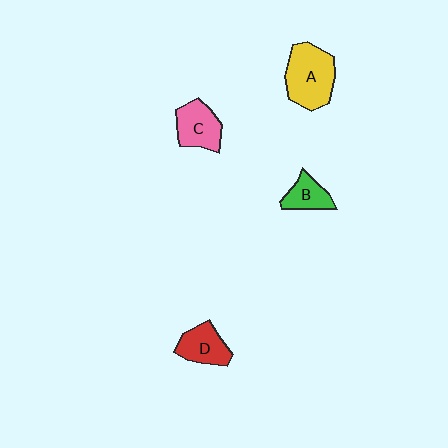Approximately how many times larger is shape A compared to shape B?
Approximately 2.1 times.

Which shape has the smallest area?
Shape B (green).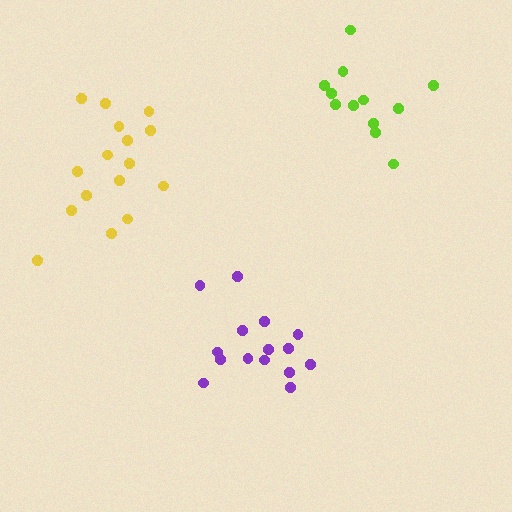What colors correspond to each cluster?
The clusters are colored: purple, yellow, lime.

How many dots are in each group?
Group 1: 15 dots, Group 2: 16 dots, Group 3: 12 dots (43 total).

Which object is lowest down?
The purple cluster is bottommost.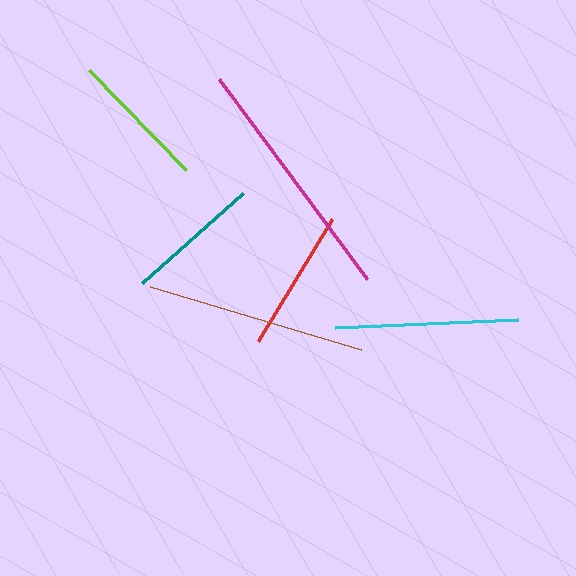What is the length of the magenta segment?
The magenta segment is approximately 248 pixels long.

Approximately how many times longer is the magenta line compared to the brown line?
The magenta line is approximately 1.1 times the length of the brown line.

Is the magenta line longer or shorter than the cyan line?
The magenta line is longer than the cyan line.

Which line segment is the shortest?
The teal line is the shortest at approximately 135 pixels.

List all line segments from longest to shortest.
From longest to shortest: magenta, brown, cyan, red, lime, teal.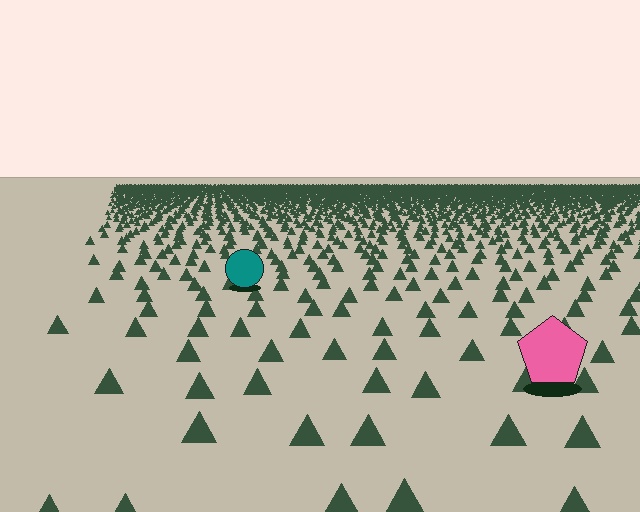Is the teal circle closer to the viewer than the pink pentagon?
No. The pink pentagon is closer — you can tell from the texture gradient: the ground texture is coarser near it.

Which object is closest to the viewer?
The pink pentagon is closest. The texture marks near it are larger and more spread out.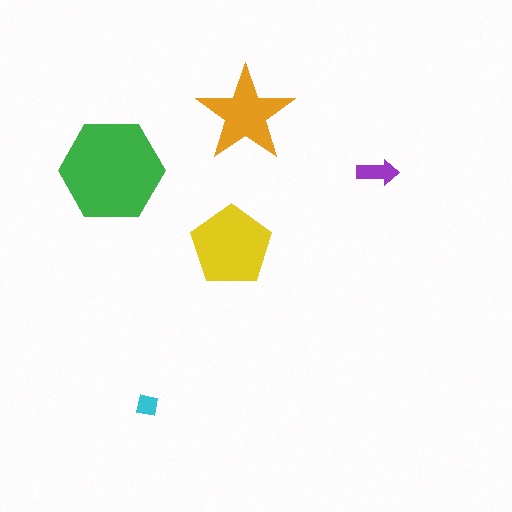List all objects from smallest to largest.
The cyan square, the purple arrow, the orange star, the yellow pentagon, the green hexagon.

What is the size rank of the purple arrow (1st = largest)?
4th.